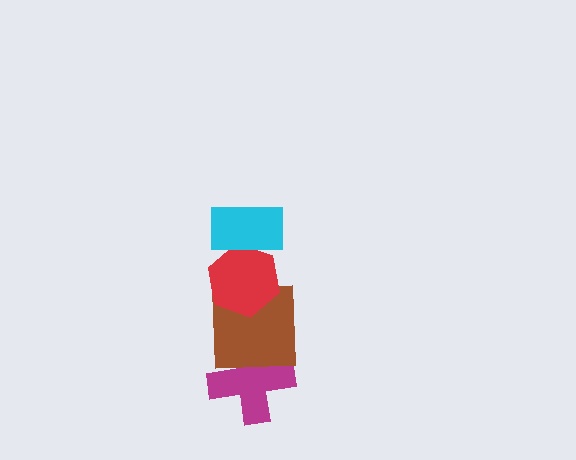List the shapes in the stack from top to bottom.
From top to bottom: the cyan rectangle, the red hexagon, the brown square, the magenta cross.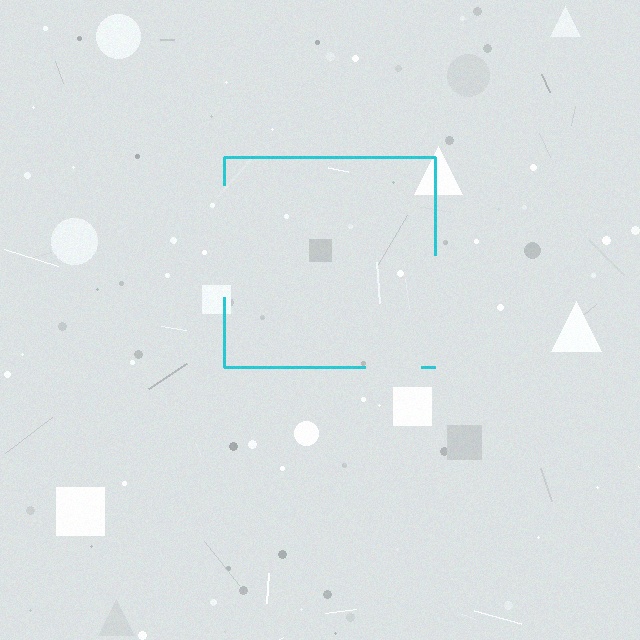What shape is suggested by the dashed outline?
The dashed outline suggests a square.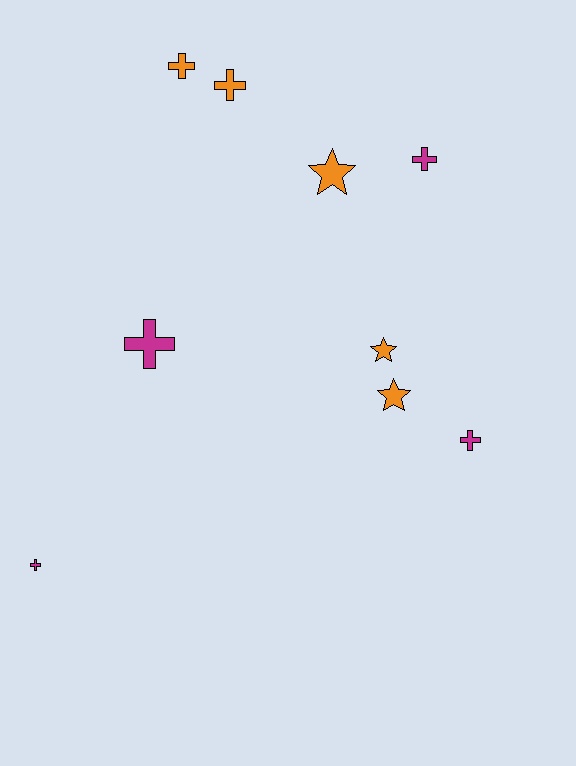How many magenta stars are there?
There are no magenta stars.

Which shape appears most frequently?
Cross, with 6 objects.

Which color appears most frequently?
Orange, with 5 objects.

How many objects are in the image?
There are 9 objects.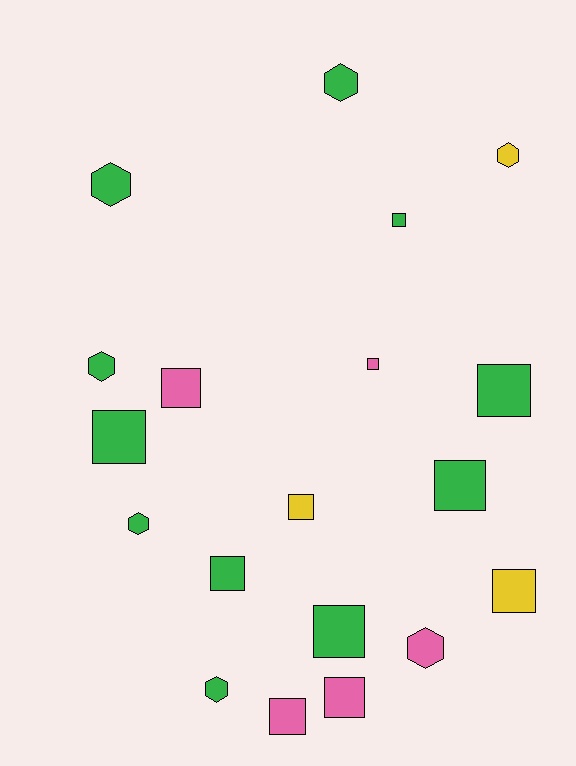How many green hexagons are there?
There are 5 green hexagons.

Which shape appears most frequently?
Square, with 12 objects.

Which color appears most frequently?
Green, with 11 objects.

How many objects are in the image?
There are 19 objects.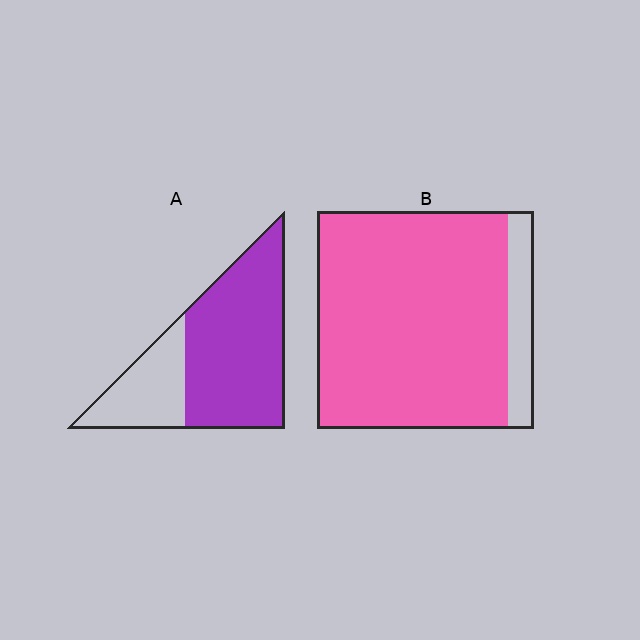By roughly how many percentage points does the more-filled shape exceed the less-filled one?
By roughly 15 percentage points (B over A).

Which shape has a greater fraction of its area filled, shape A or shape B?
Shape B.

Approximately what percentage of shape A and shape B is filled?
A is approximately 70% and B is approximately 90%.